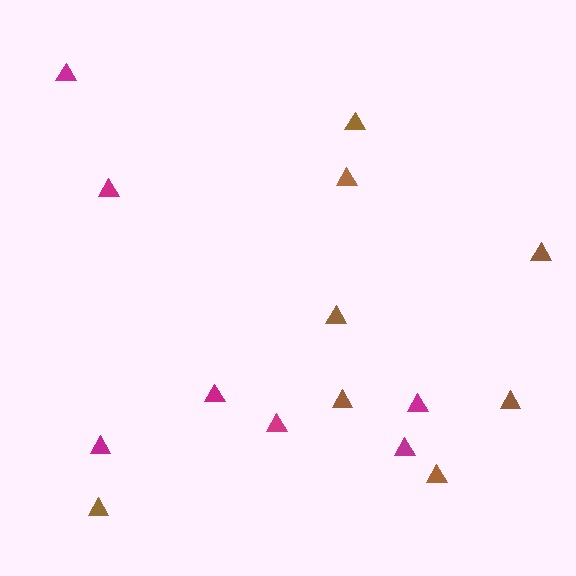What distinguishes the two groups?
There are 2 groups: one group of brown triangles (8) and one group of magenta triangles (7).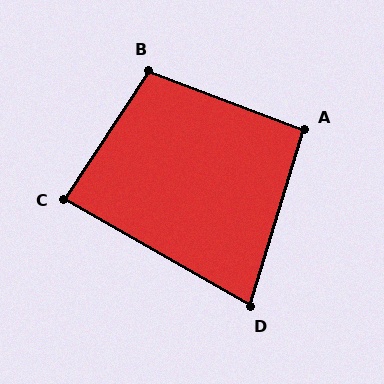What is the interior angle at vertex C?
Approximately 86 degrees (approximately right).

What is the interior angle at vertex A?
Approximately 94 degrees (approximately right).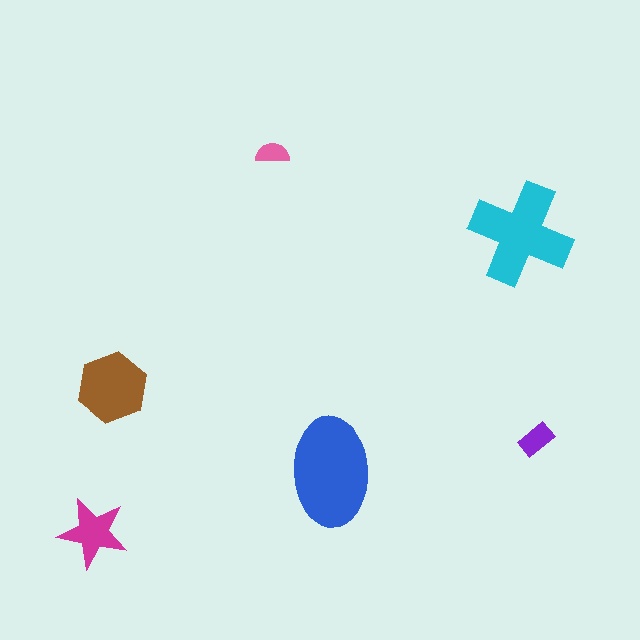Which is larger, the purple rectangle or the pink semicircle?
The purple rectangle.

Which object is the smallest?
The pink semicircle.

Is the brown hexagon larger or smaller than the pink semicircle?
Larger.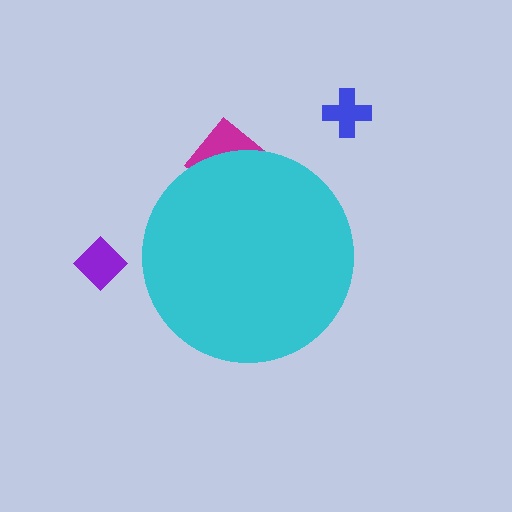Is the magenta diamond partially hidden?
Yes, the magenta diamond is partially hidden behind the cyan circle.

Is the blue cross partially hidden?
No, the blue cross is fully visible.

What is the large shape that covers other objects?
A cyan circle.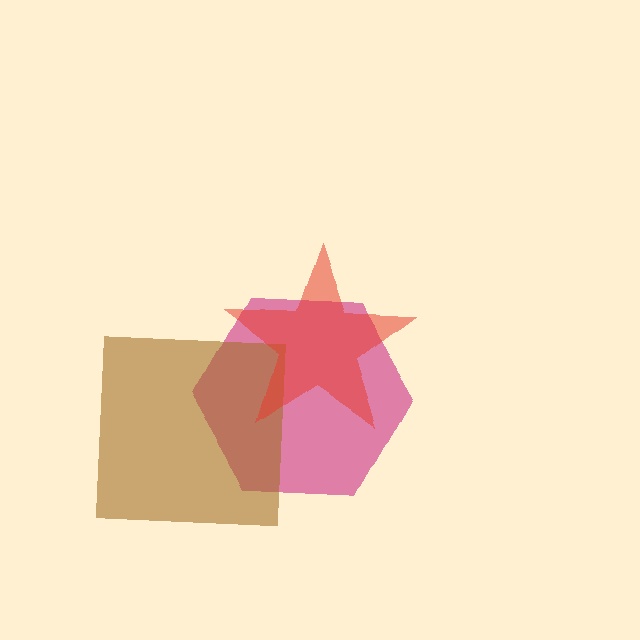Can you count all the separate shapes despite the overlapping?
Yes, there are 3 separate shapes.